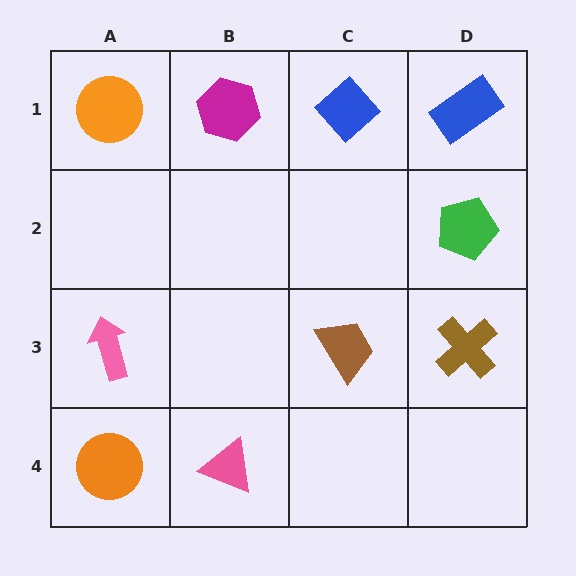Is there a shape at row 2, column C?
No, that cell is empty.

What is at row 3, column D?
A brown cross.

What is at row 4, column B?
A pink triangle.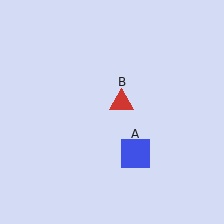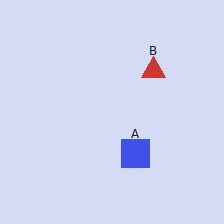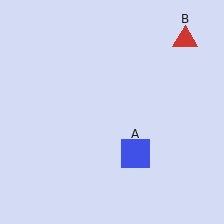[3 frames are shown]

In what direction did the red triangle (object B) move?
The red triangle (object B) moved up and to the right.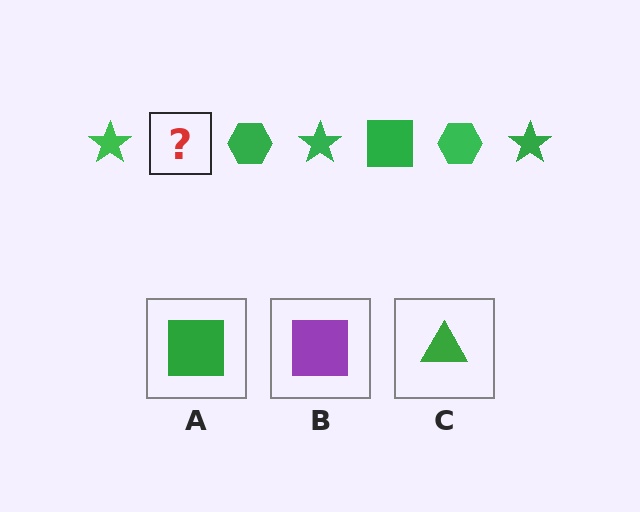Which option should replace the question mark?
Option A.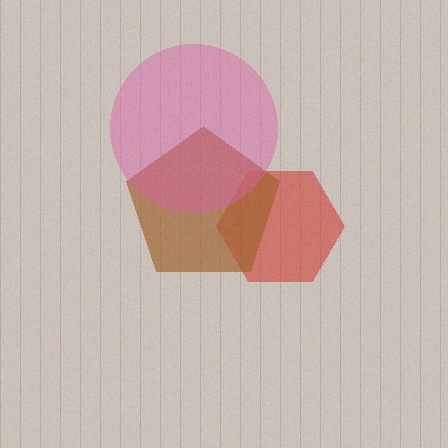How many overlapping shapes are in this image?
There are 3 overlapping shapes in the image.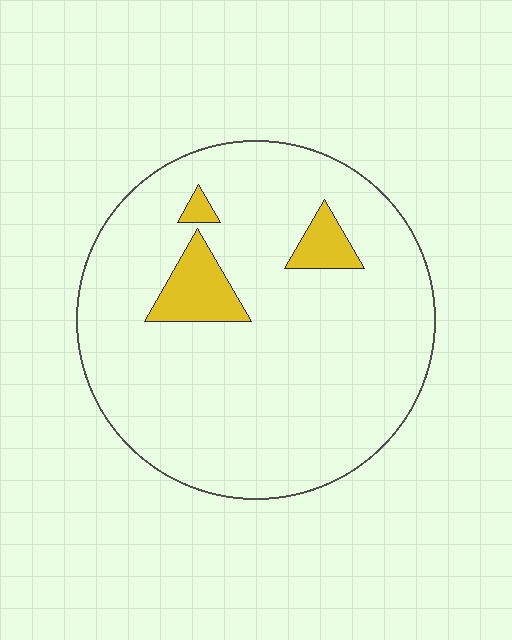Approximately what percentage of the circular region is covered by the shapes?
Approximately 10%.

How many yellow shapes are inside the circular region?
3.